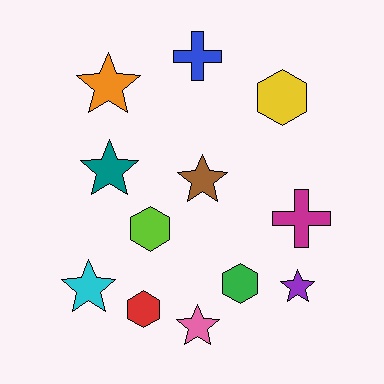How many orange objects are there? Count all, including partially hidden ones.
There is 1 orange object.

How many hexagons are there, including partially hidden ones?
There are 4 hexagons.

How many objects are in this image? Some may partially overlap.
There are 12 objects.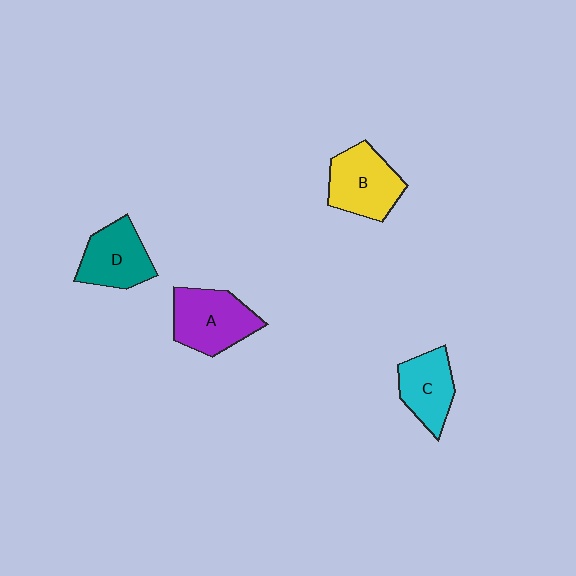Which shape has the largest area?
Shape A (purple).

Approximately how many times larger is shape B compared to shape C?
Approximately 1.2 times.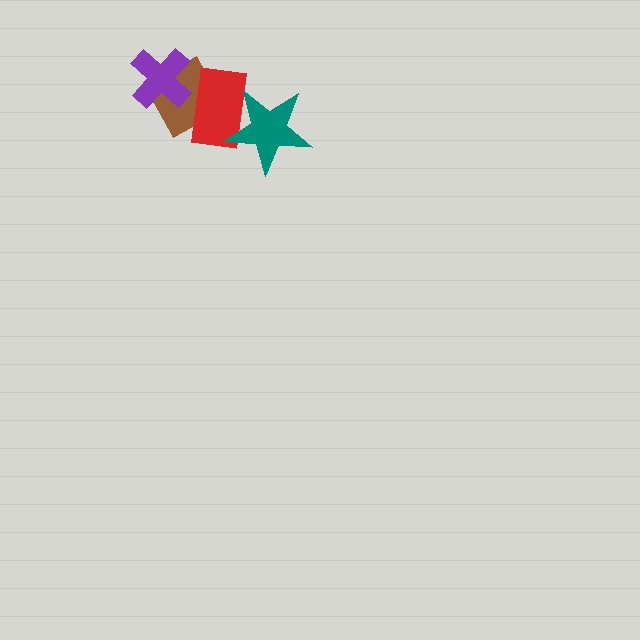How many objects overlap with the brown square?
2 objects overlap with the brown square.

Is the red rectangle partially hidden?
Yes, it is partially covered by another shape.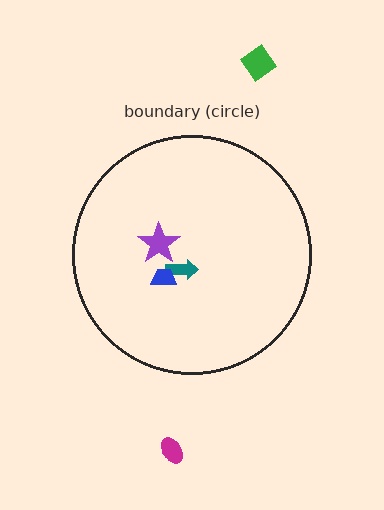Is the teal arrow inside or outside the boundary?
Inside.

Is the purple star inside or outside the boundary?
Inside.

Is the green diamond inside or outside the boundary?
Outside.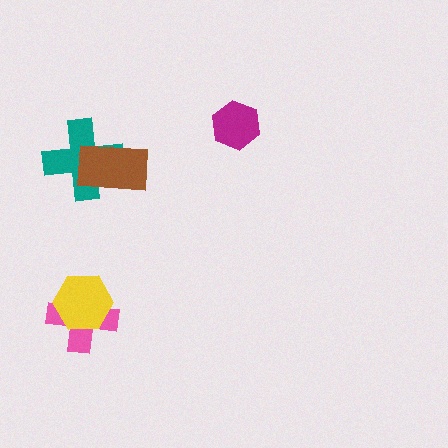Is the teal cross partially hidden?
Yes, it is partially covered by another shape.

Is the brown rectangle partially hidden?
No, no other shape covers it.